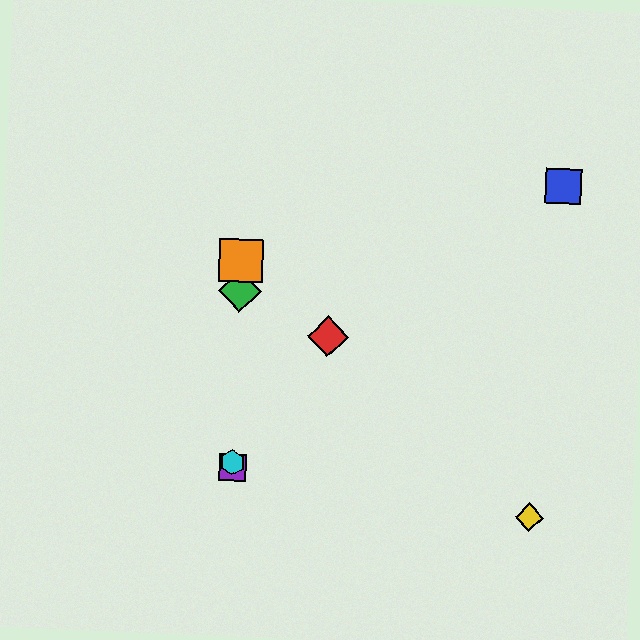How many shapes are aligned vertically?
4 shapes (the green diamond, the purple square, the orange square, the cyan hexagon) are aligned vertically.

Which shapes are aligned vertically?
The green diamond, the purple square, the orange square, the cyan hexagon are aligned vertically.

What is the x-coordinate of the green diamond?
The green diamond is at x≈240.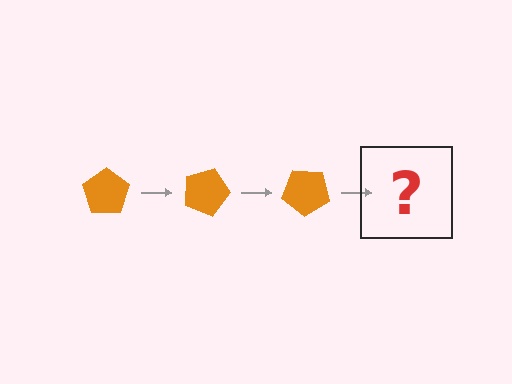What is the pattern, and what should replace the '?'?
The pattern is that the pentagon rotates 20 degrees each step. The '?' should be an orange pentagon rotated 60 degrees.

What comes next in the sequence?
The next element should be an orange pentagon rotated 60 degrees.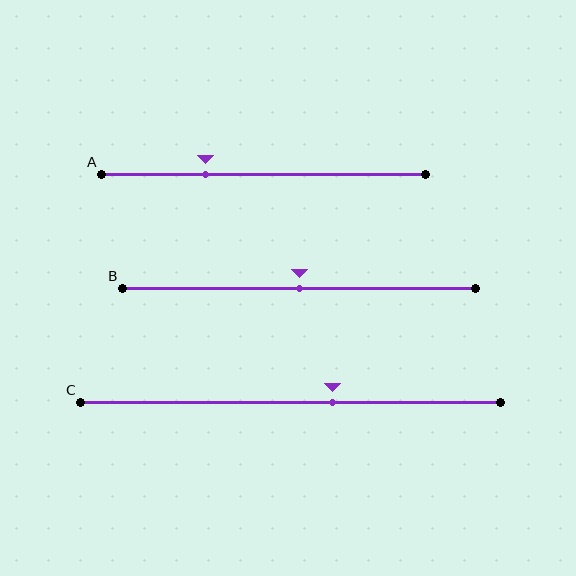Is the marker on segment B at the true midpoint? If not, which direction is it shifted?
Yes, the marker on segment B is at the true midpoint.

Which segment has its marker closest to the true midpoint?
Segment B has its marker closest to the true midpoint.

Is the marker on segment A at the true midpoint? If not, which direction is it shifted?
No, the marker on segment A is shifted to the left by about 18% of the segment length.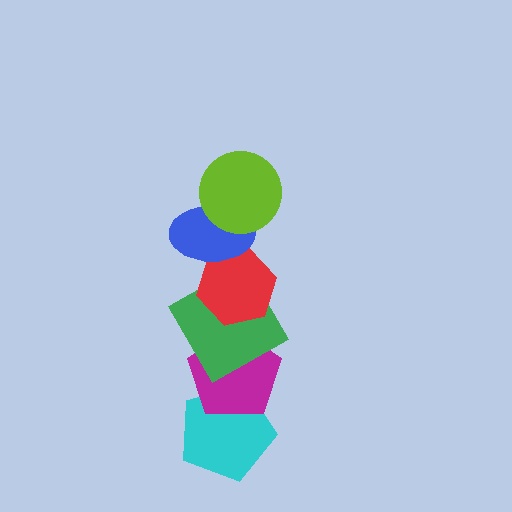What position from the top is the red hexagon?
The red hexagon is 3rd from the top.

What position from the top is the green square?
The green square is 4th from the top.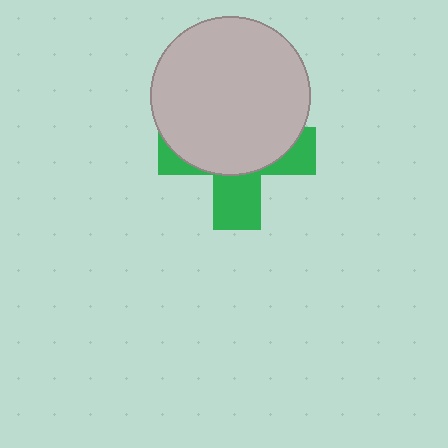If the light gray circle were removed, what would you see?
You would see the complete green cross.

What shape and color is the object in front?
The object in front is a light gray circle.